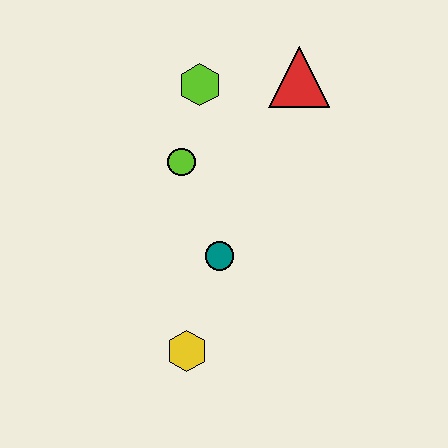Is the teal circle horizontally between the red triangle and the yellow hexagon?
Yes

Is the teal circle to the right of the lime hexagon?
Yes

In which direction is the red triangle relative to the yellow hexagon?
The red triangle is above the yellow hexagon.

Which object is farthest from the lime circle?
The yellow hexagon is farthest from the lime circle.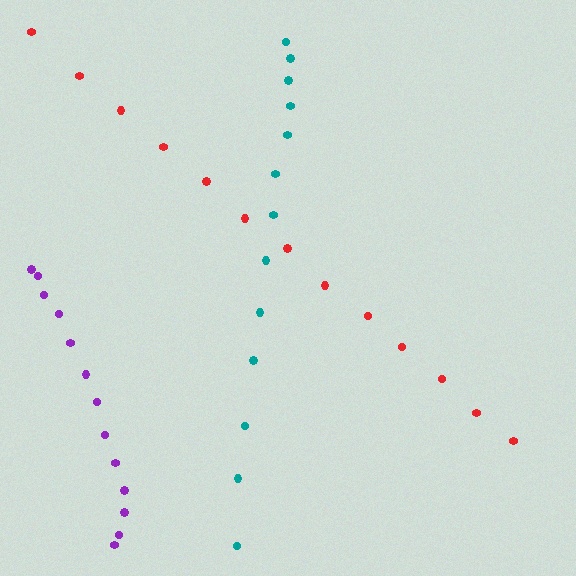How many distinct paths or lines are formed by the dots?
There are 3 distinct paths.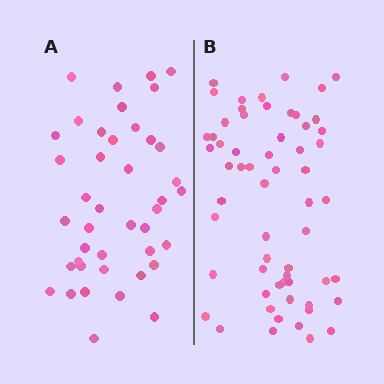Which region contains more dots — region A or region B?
Region B (the right region) has more dots.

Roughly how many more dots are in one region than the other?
Region B has approximately 20 more dots than region A.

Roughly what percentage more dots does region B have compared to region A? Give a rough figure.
About 45% more.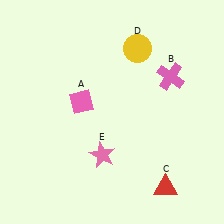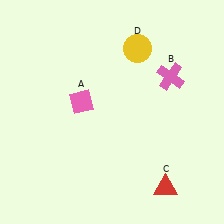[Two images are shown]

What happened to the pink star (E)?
The pink star (E) was removed in Image 2. It was in the bottom-left area of Image 1.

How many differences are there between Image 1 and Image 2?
There is 1 difference between the two images.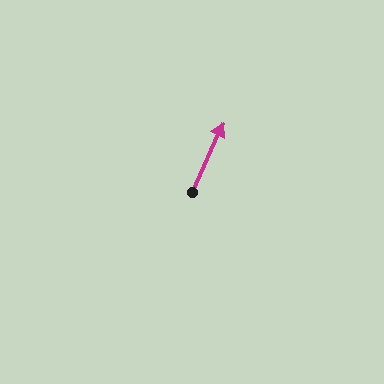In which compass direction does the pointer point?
Northeast.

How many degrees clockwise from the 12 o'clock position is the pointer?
Approximately 24 degrees.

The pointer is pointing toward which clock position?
Roughly 1 o'clock.